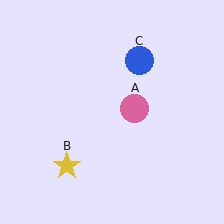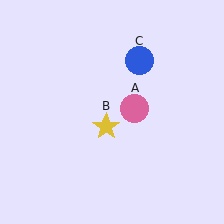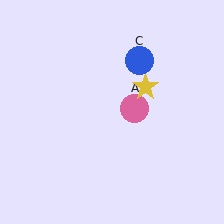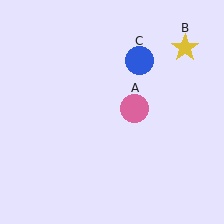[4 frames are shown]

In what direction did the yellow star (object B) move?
The yellow star (object B) moved up and to the right.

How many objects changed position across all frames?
1 object changed position: yellow star (object B).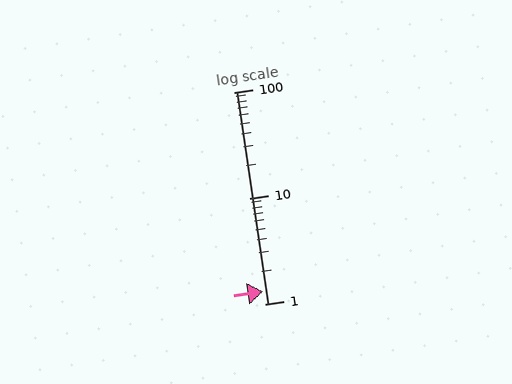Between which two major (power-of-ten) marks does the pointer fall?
The pointer is between 1 and 10.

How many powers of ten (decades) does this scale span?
The scale spans 2 decades, from 1 to 100.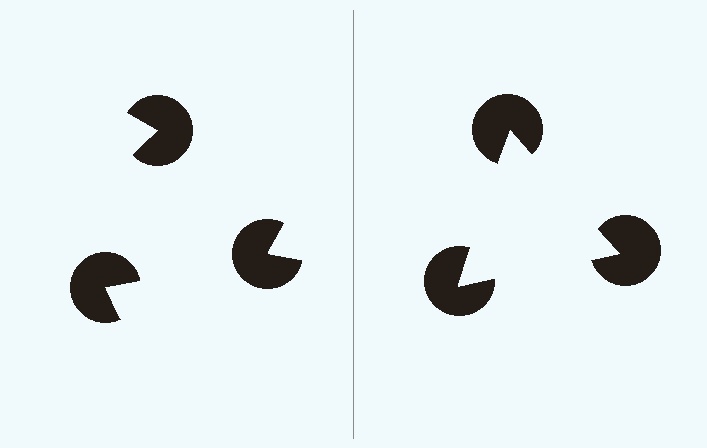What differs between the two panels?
The pac-man discs are positioned identically on both sides; only the wedge orientations differ. On the right they align to a triangle; on the left they are misaligned.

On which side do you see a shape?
An illusory triangle appears on the right side. On the left side the wedge cuts are rotated, so no coherent shape forms.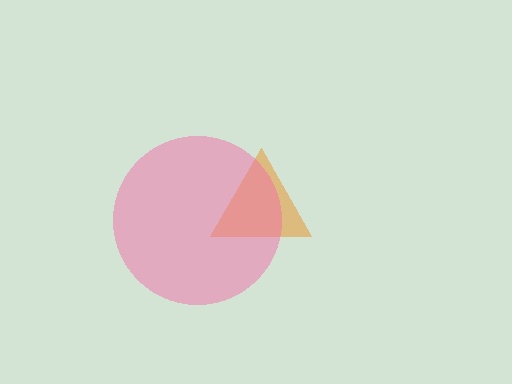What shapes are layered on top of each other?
The layered shapes are: an orange triangle, a pink circle.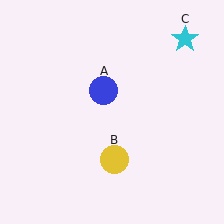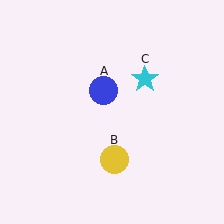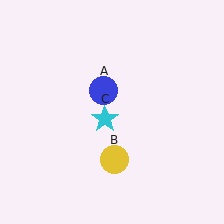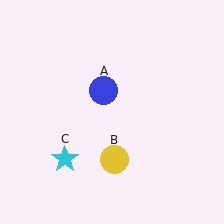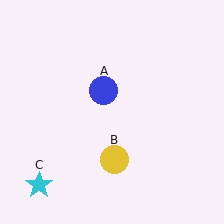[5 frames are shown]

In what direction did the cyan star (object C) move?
The cyan star (object C) moved down and to the left.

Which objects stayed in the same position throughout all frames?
Blue circle (object A) and yellow circle (object B) remained stationary.